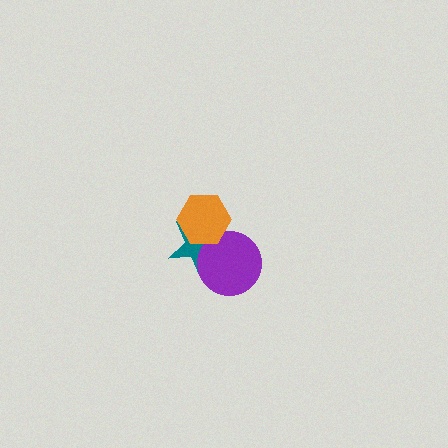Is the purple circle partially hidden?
Yes, it is partially covered by another shape.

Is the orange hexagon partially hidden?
No, no other shape covers it.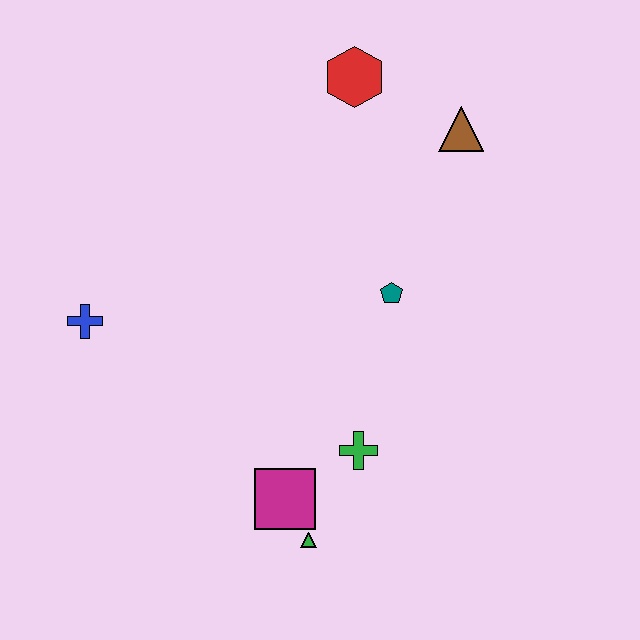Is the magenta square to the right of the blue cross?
Yes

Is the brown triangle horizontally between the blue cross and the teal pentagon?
No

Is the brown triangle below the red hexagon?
Yes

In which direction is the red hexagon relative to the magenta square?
The red hexagon is above the magenta square.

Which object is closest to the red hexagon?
The brown triangle is closest to the red hexagon.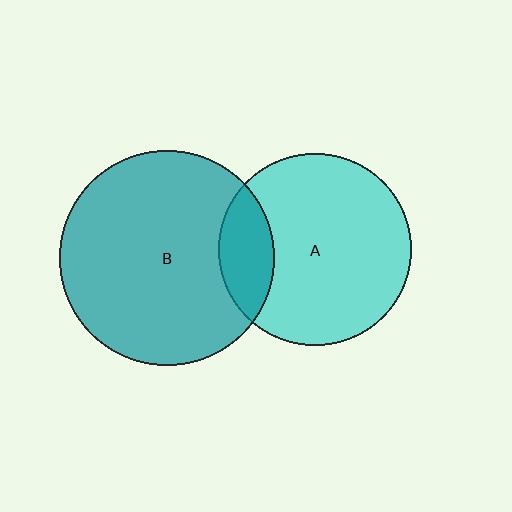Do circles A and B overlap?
Yes.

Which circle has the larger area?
Circle B (teal).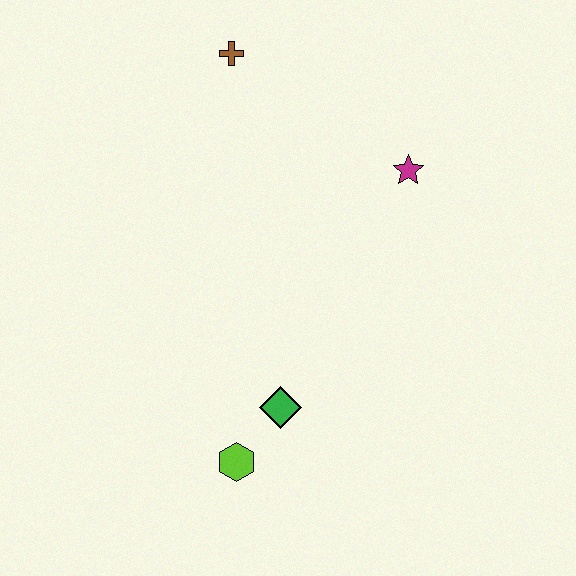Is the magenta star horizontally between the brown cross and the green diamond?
No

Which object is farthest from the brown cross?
The lime hexagon is farthest from the brown cross.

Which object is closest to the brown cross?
The magenta star is closest to the brown cross.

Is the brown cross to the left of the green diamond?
Yes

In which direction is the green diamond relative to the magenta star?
The green diamond is below the magenta star.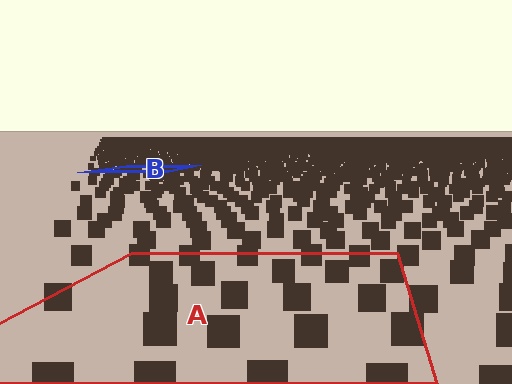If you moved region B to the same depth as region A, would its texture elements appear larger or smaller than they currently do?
They would appear larger. At a closer depth, the same texture elements are projected at a bigger on-screen size.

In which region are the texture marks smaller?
The texture marks are smaller in region B, because it is farther away.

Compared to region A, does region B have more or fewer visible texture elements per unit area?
Region B has more texture elements per unit area — they are packed more densely because it is farther away.